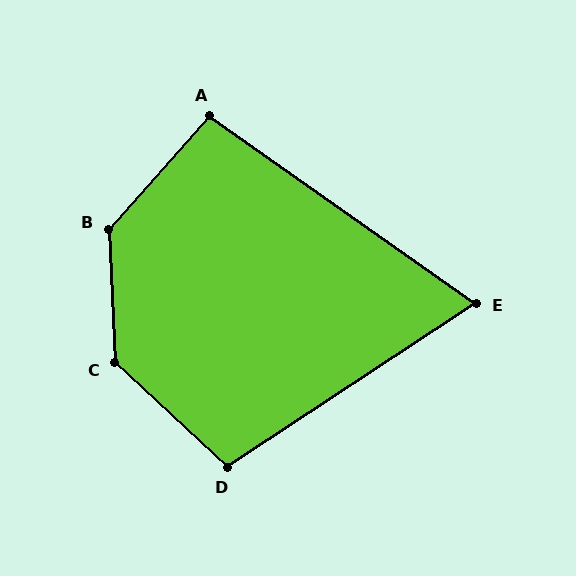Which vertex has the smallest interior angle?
E, at approximately 69 degrees.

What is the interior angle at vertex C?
Approximately 135 degrees (obtuse).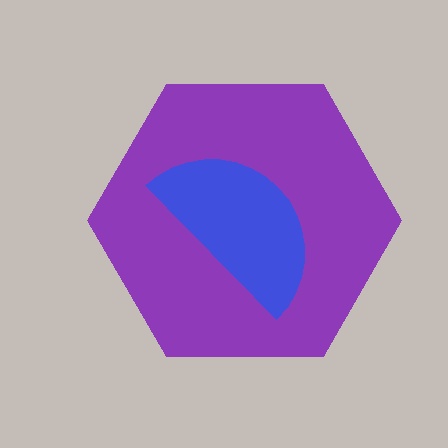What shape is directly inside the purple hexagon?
The blue semicircle.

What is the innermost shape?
The blue semicircle.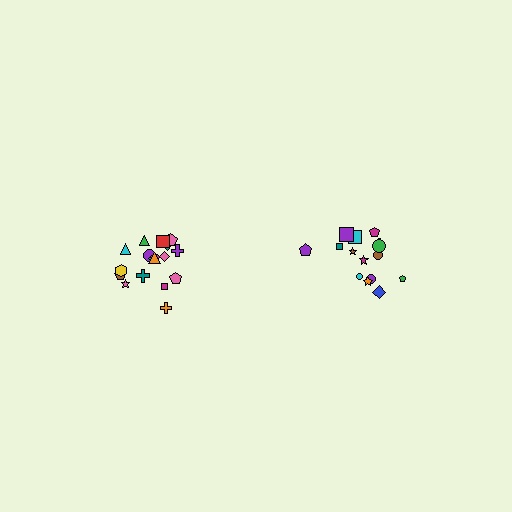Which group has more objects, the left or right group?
The left group.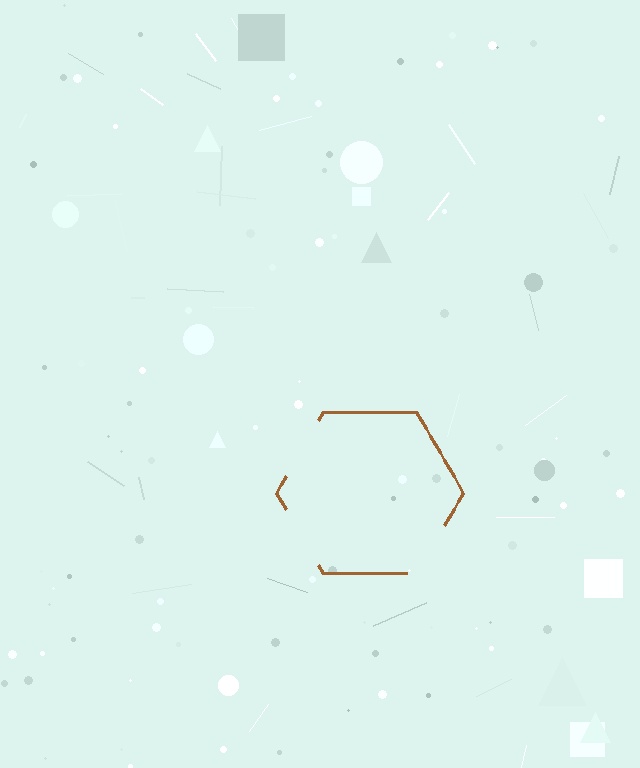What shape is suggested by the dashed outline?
The dashed outline suggests a hexagon.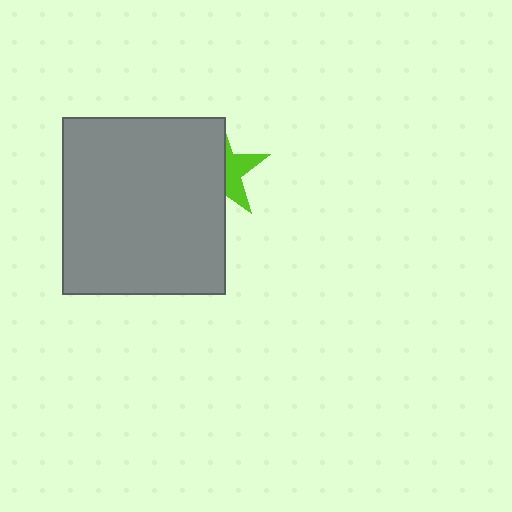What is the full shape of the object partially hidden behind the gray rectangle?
The partially hidden object is a lime star.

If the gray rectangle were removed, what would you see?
You would see the complete lime star.